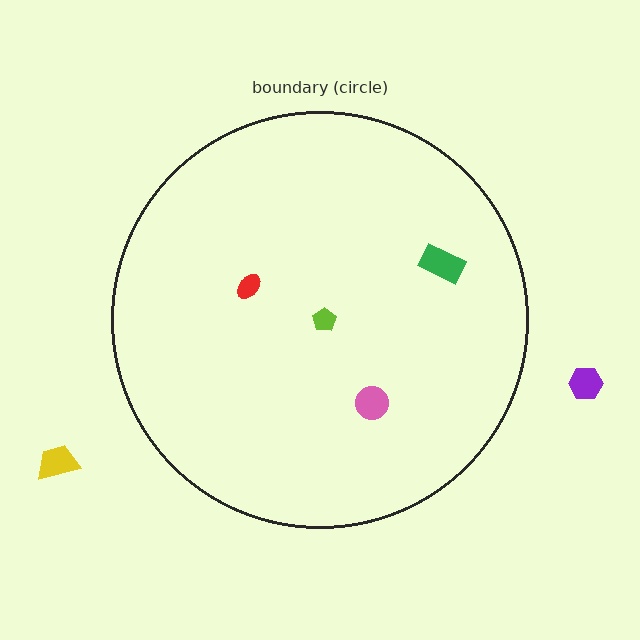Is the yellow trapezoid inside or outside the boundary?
Outside.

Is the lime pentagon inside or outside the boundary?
Inside.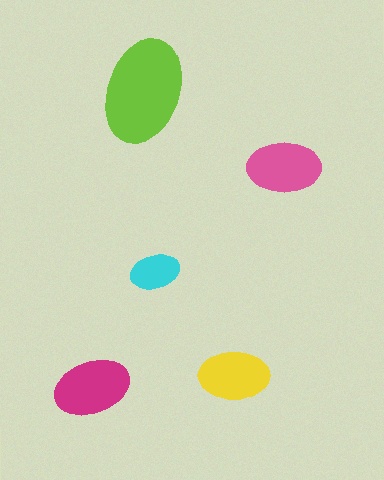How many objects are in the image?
There are 5 objects in the image.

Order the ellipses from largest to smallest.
the lime one, the magenta one, the pink one, the yellow one, the cyan one.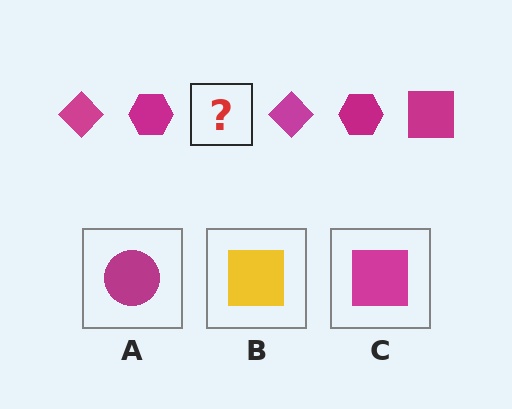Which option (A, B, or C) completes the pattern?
C.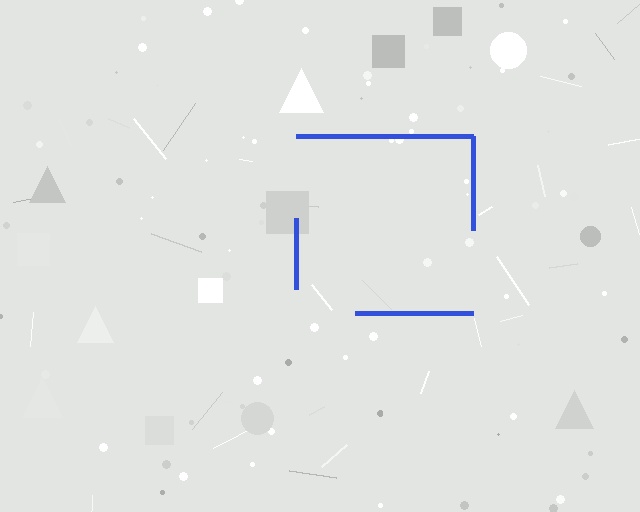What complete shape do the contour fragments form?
The contour fragments form a square.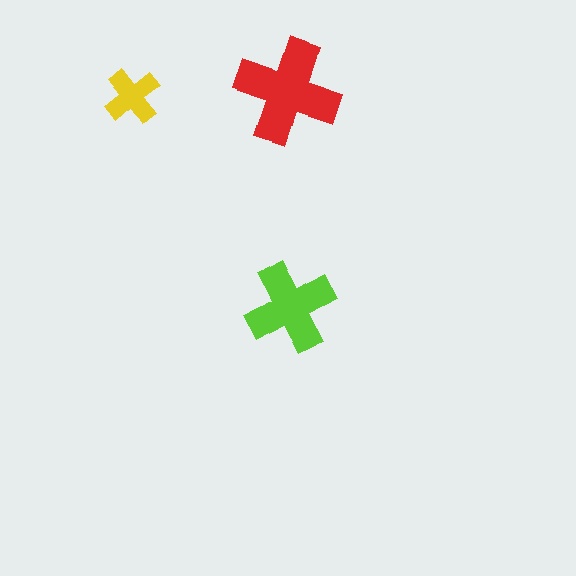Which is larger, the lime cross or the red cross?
The red one.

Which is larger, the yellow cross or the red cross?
The red one.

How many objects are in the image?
There are 3 objects in the image.